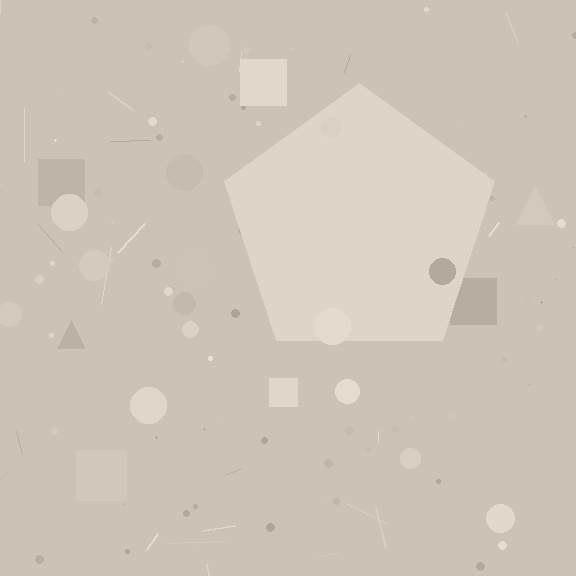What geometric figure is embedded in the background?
A pentagon is embedded in the background.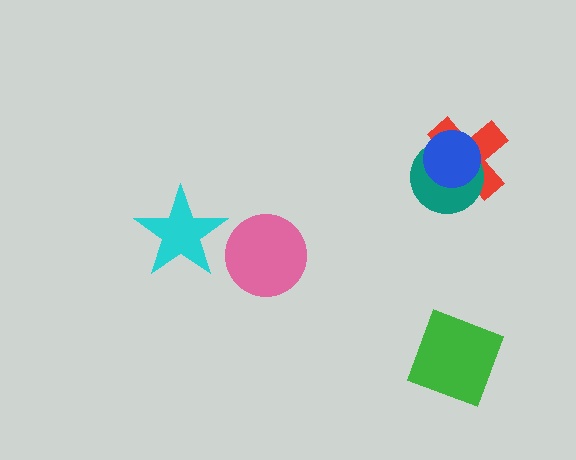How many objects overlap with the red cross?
2 objects overlap with the red cross.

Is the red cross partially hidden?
Yes, it is partially covered by another shape.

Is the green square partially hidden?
No, no other shape covers it.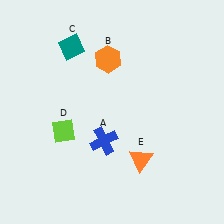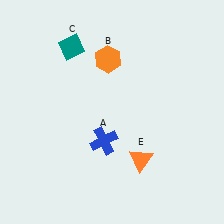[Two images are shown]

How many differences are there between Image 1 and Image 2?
There is 1 difference between the two images.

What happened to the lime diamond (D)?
The lime diamond (D) was removed in Image 2. It was in the bottom-left area of Image 1.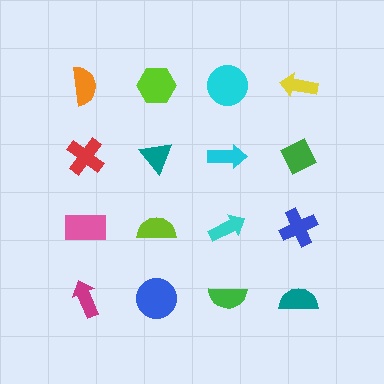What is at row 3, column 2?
A lime semicircle.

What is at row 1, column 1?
An orange semicircle.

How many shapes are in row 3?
4 shapes.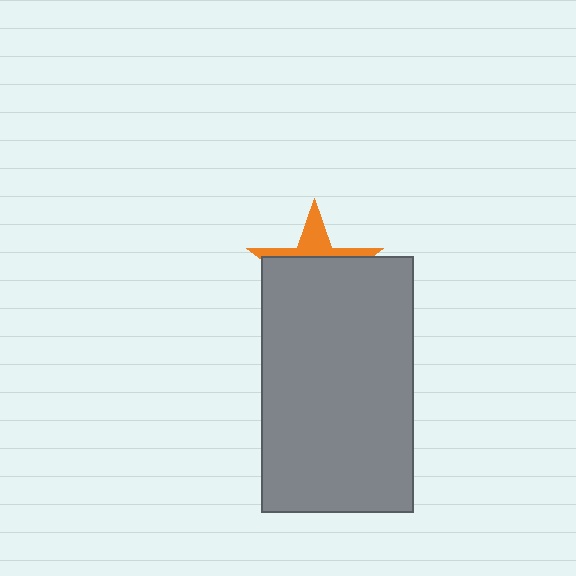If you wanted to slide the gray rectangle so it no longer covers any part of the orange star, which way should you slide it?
Slide it down — that is the most direct way to separate the two shapes.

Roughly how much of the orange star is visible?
A small part of it is visible (roughly 31%).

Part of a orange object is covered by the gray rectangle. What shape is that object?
It is a star.